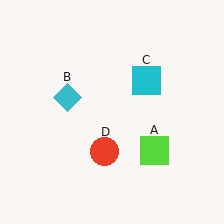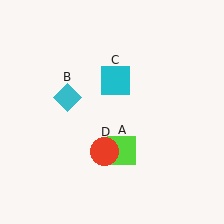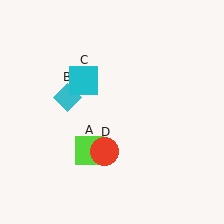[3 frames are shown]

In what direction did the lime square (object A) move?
The lime square (object A) moved left.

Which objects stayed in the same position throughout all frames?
Cyan diamond (object B) and red circle (object D) remained stationary.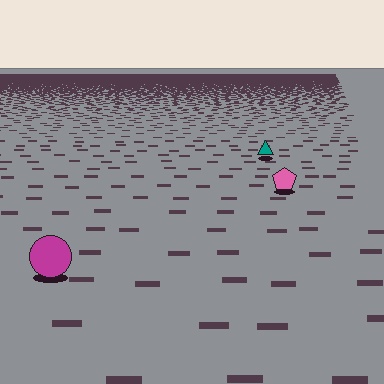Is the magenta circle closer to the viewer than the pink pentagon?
Yes. The magenta circle is closer — you can tell from the texture gradient: the ground texture is coarser near it.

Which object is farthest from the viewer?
The teal triangle is farthest from the viewer. It appears smaller and the ground texture around it is denser.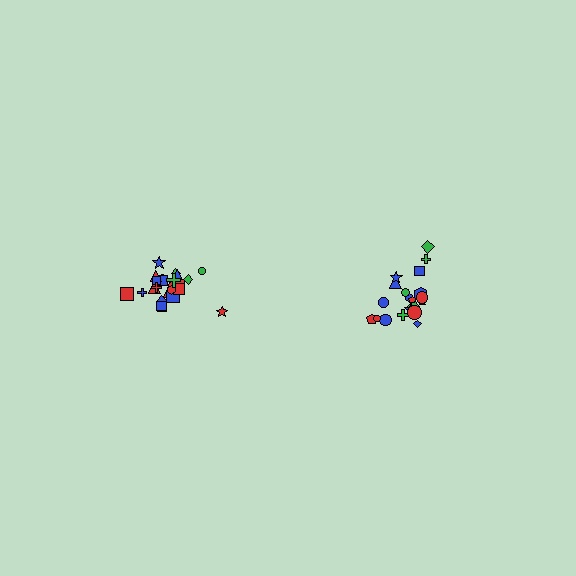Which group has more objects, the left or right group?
The left group.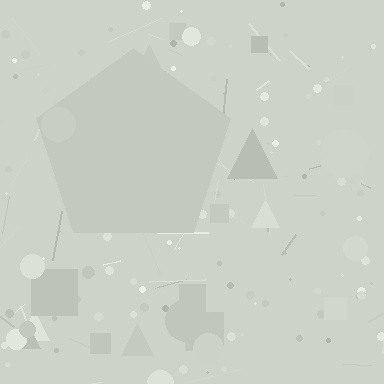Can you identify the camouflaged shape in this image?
The camouflaged shape is a pentagon.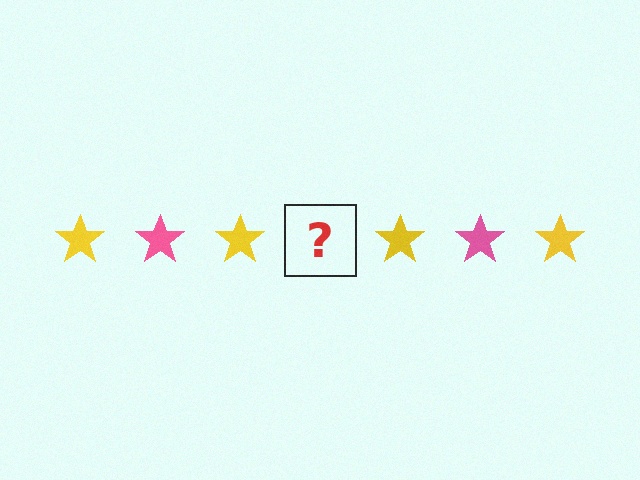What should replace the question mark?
The question mark should be replaced with a pink star.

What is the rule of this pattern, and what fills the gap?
The rule is that the pattern cycles through yellow, pink stars. The gap should be filled with a pink star.